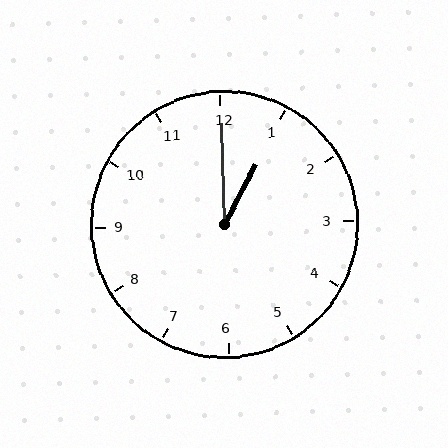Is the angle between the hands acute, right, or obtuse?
It is acute.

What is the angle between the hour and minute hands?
Approximately 30 degrees.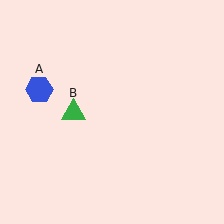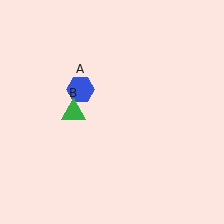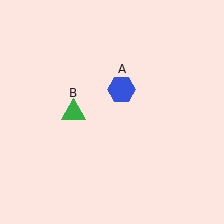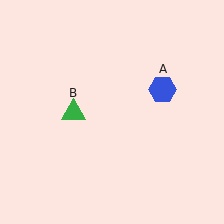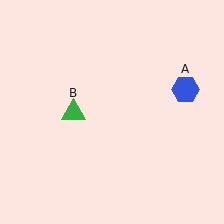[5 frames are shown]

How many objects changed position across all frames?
1 object changed position: blue hexagon (object A).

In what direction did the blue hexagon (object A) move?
The blue hexagon (object A) moved right.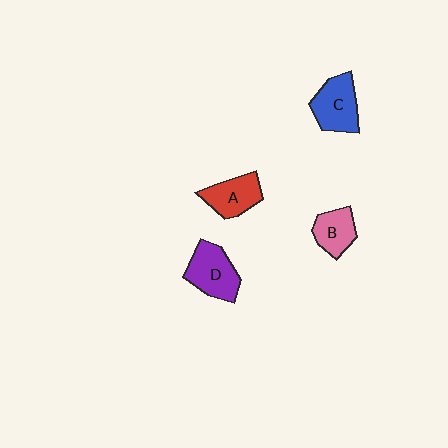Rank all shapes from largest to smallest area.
From largest to smallest: D (purple), C (blue), A (red), B (pink).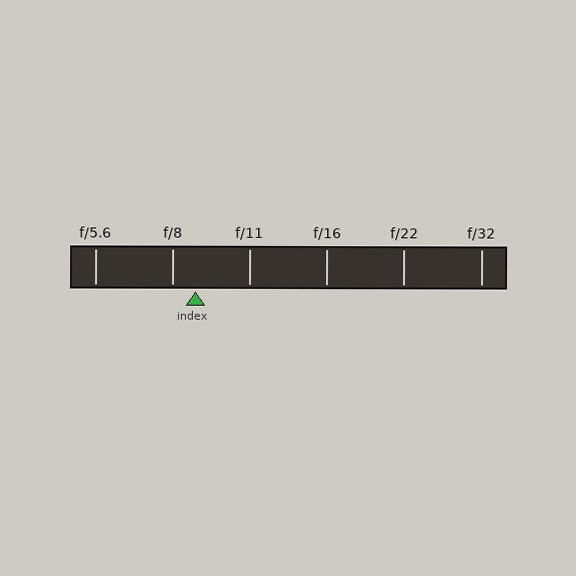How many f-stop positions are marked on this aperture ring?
There are 6 f-stop positions marked.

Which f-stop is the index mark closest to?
The index mark is closest to f/8.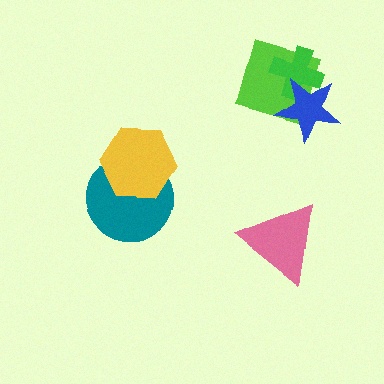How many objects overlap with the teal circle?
1 object overlaps with the teal circle.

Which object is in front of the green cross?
The blue star is in front of the green cross.